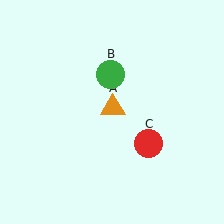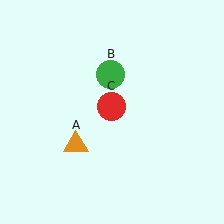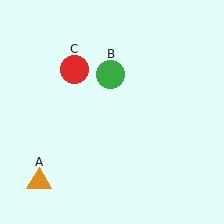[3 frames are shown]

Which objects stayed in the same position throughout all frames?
Green circle (object B) remained stationary.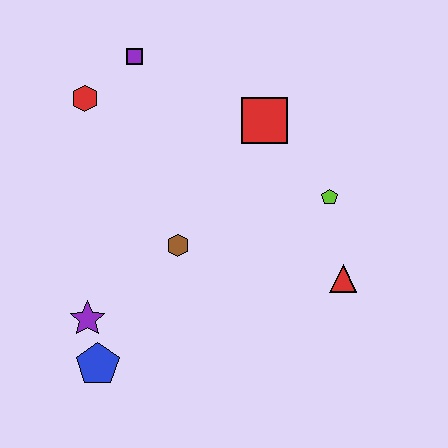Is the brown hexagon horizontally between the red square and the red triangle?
No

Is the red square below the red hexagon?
Yes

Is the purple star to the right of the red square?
No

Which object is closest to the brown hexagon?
The purple star is closest to the brown hexagon.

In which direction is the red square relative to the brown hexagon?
The red square is above the brown hexagon.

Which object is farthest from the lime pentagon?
The blue pentagon is farthest from the lime pentagon.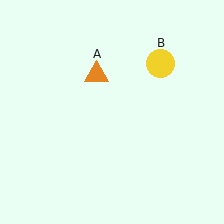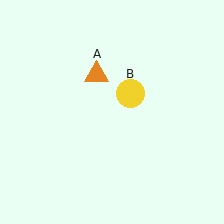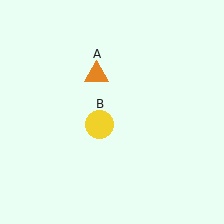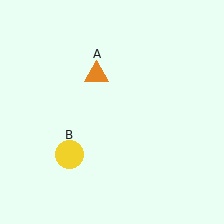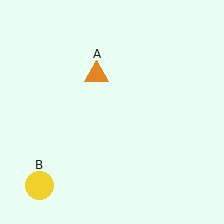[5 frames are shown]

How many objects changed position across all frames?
1 object changed position: yellow circle (object B).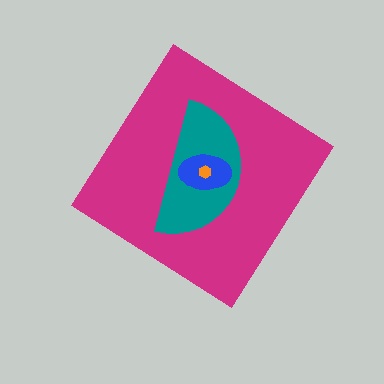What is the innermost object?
The orange hexagon.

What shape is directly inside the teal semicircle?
The blue ellipse.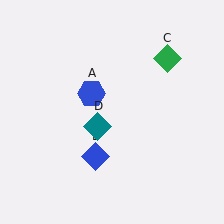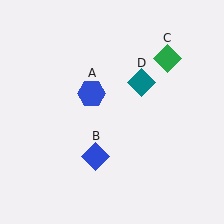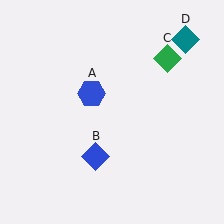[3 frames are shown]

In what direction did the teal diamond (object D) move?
The teal diamond (object D) moved up and to the right.